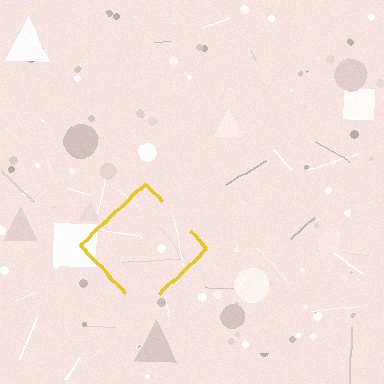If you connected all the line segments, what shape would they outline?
They would outline a diamond.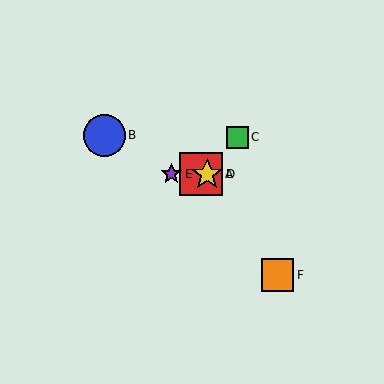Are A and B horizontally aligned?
No, A is at y≈174 and B is at y≈135.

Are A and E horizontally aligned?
Yes, both are at y≈174.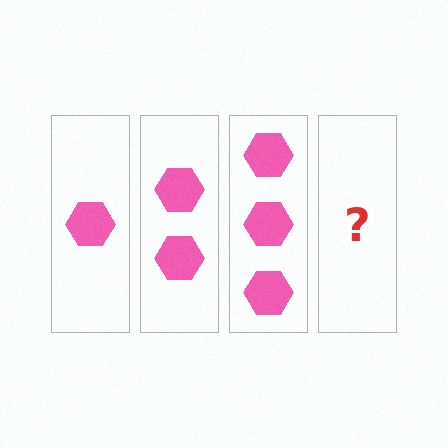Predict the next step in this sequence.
The next step is 4 hexagons.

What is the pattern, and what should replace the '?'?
The pattern is that each step adds one more hexagon. The '?' should be 4 hexagons.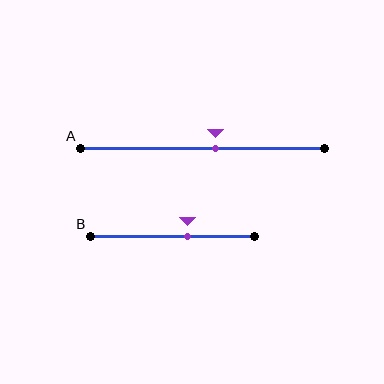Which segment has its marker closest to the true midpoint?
Segment A has its marker closest to the true midpoint.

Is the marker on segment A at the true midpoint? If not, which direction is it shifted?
No, the marker on segment A is shifted to the right by about 6% of the segment length.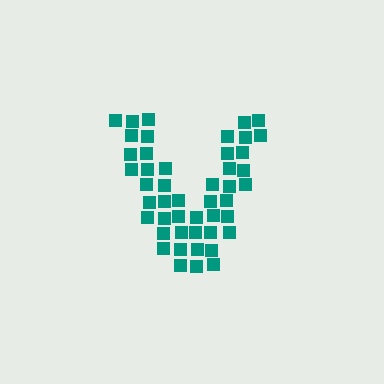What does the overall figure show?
The overall figure shows the letter V.